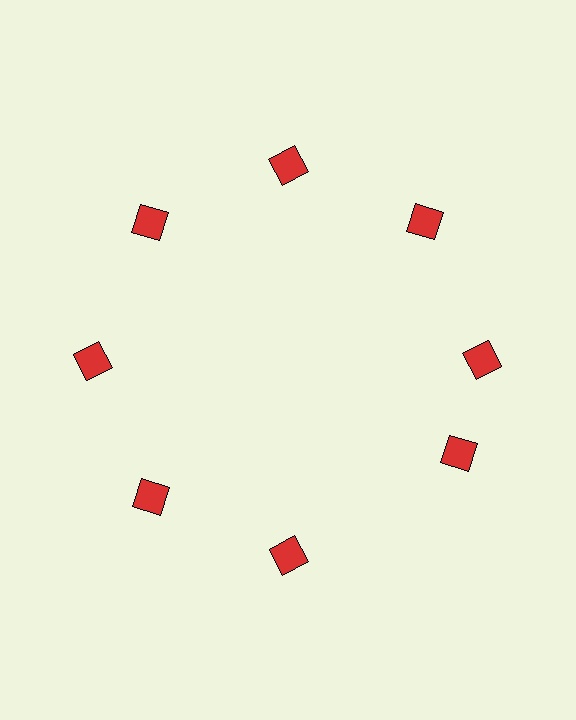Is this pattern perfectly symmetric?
No. The 8 red diamonds are arranged in a ring, but one element near the 4 o'clock position is rotated out of alignment along the ring, breaking the 8-fold rotational symmetry.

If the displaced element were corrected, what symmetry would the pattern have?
It would have 8-fold rotational symmetry — the pattern would map onto itself every 45 degrees.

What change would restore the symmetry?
The symmetry would be restored by rotating it back into even spacing with its neighbors so that all 8 diamonds sit at equal angles and equal distance from the center.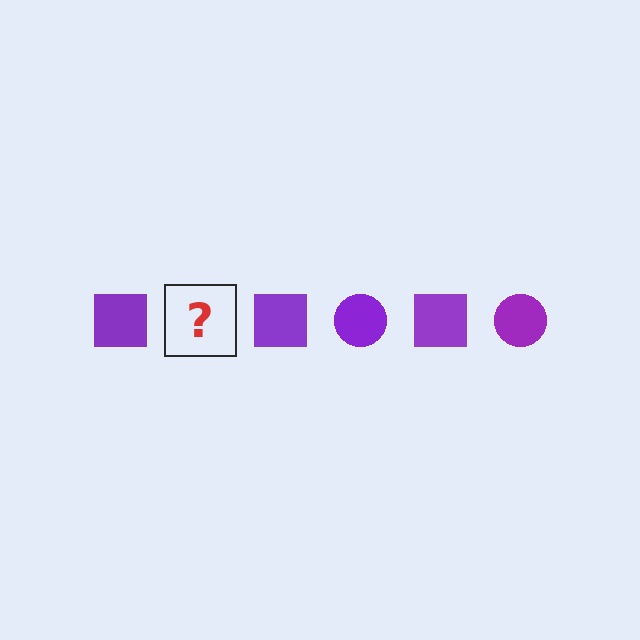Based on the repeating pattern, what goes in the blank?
The blank should be a purple circle.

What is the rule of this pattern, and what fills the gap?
The rule is that the pattern cycles through square, circle shapes in purple. The gap should be filled with a purple circle.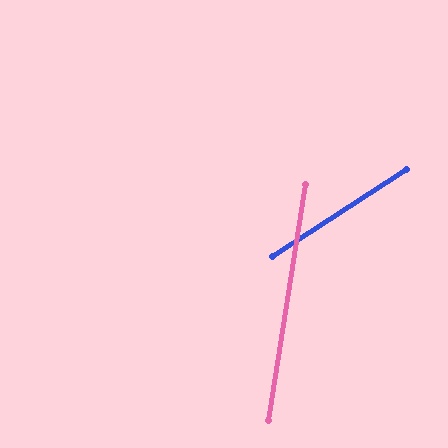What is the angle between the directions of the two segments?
Approximately 48 degrees.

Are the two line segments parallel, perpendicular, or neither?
Neither parallel nor perpendicular — they differ by about 48°.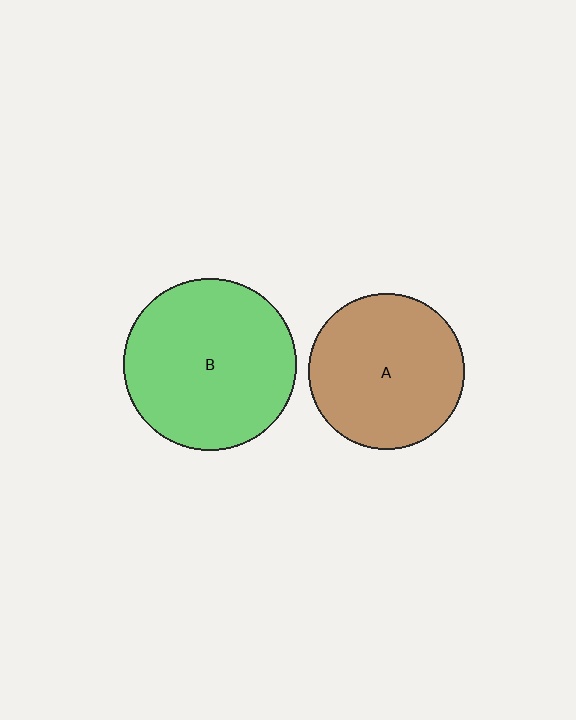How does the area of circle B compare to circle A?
Approximately 1.2 times.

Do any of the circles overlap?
No, none of the circles overlap.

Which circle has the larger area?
Circle B (green).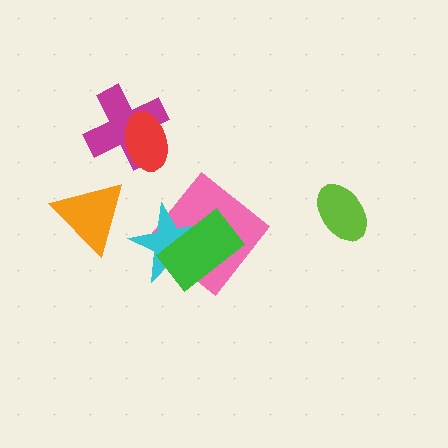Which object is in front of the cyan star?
The green rectangle is in front of the cyan star.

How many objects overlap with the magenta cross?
1 object overlaps with the magenta cross.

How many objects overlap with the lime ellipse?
0 objects overlap with the lime ellipse.